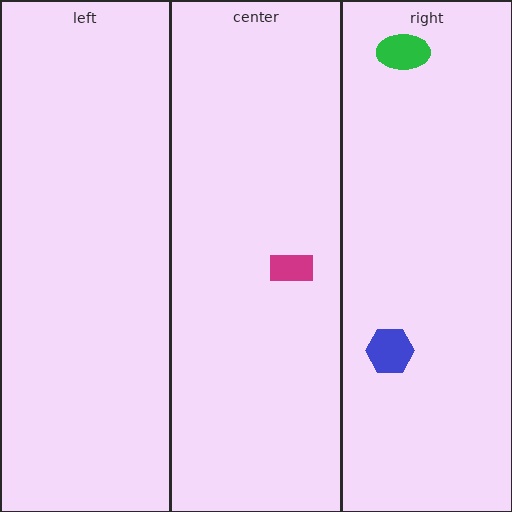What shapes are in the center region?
The magenta rectangle.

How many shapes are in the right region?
2.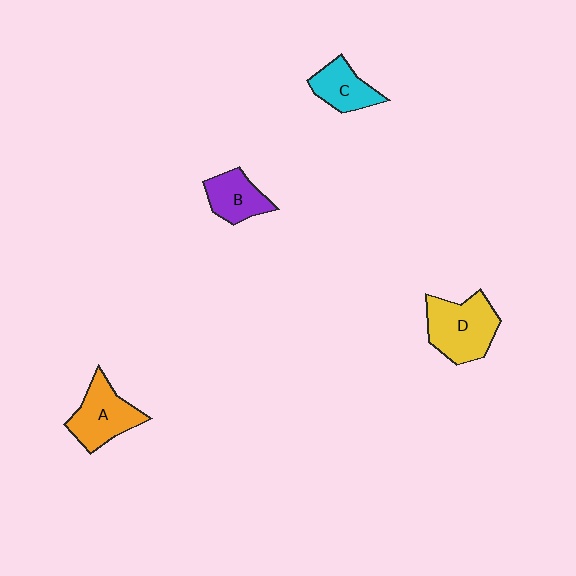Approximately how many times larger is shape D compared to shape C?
Approximately 1.6 times.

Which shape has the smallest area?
Shape C (cyan).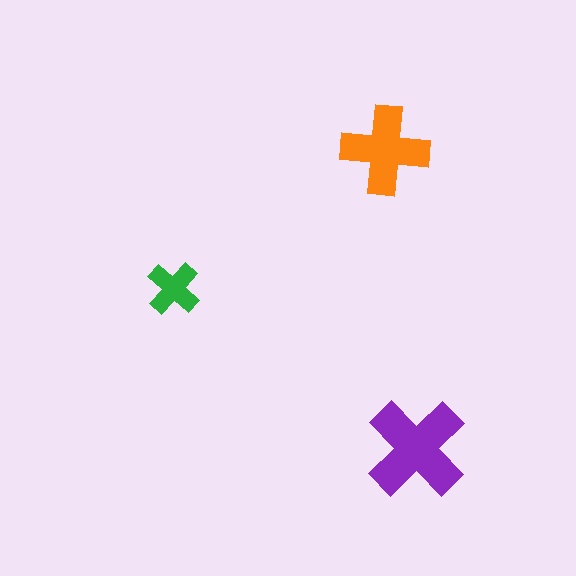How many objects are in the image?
There are 3 objects in the image.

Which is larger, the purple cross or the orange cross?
The purple one.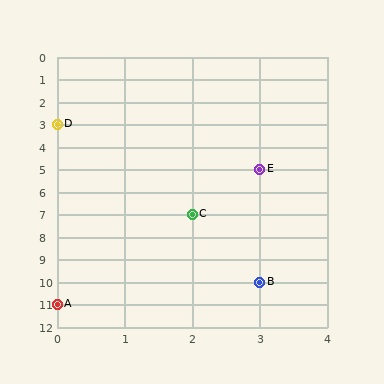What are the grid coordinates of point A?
Point A is at grid coordinates (0, 11).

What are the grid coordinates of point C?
Point C is at grid coordinates (2, 7).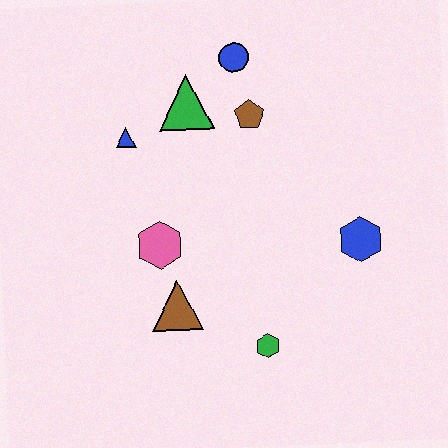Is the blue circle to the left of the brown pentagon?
Yes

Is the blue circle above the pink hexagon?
Yes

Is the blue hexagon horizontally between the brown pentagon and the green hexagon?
No